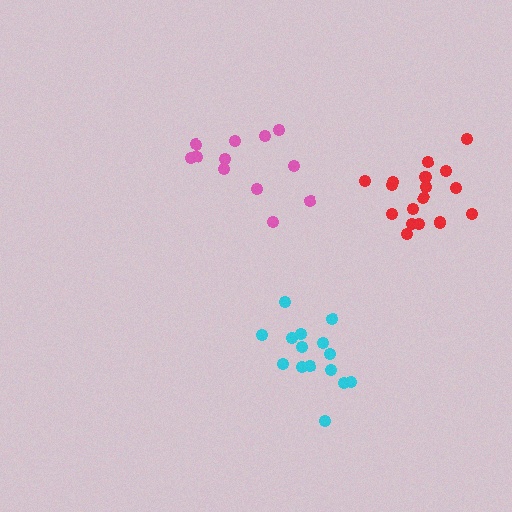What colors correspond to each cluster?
The clusters are colored: cyan, pink, red.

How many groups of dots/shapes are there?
There are 3 groups.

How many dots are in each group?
Group 1: 15 dots, Group 2: 12 dots, Group 3: 17 dots (44 total).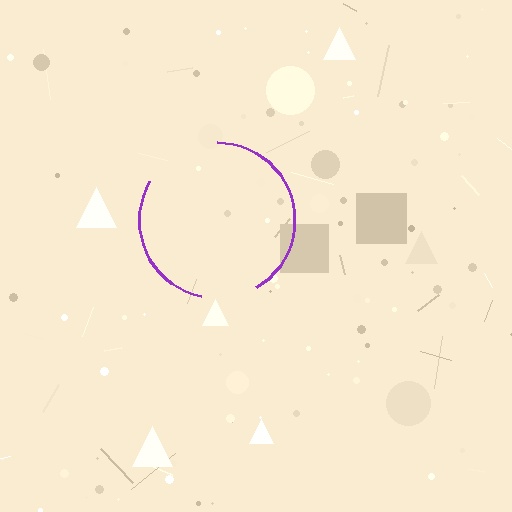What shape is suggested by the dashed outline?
The dashed outline suggests a circle.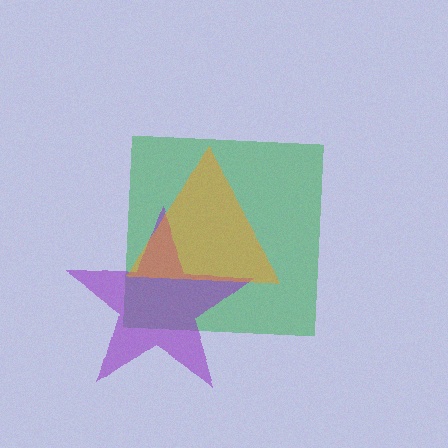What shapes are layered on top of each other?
The layered shapes are: a green square, a purple star, an orange triangle.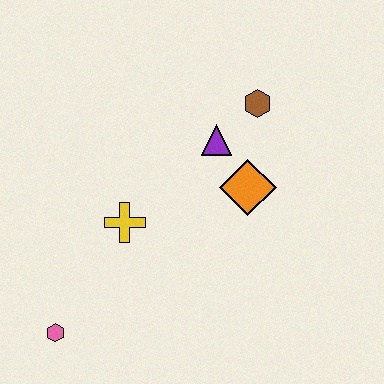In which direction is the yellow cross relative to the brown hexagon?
The yellow cross is to the left of the brown hexagon.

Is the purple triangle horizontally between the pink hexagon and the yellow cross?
No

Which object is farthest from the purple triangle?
The pink hexagon is farthest from the purple triangle.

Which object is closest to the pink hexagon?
The yellow cross is closest to the pink hexagon.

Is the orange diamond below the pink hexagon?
No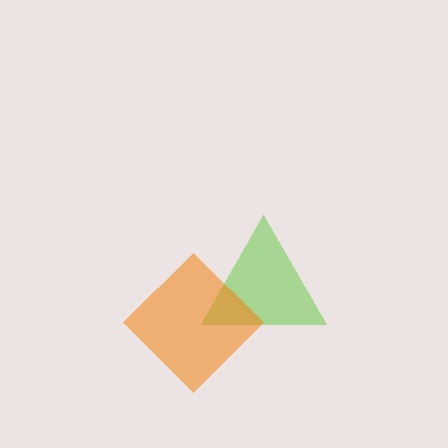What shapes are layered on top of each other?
The layered shapes are: a lime triangle, an orange diamond.